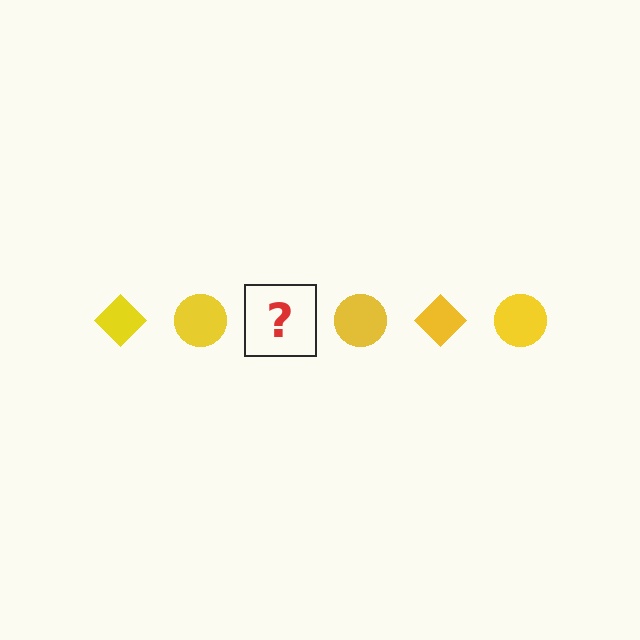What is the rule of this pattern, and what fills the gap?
The rule is that the pattern cycles through diamond, circle shapes in yellow. The gap should be filled with a yellow diamond.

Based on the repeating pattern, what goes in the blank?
The blank should be a yellow diamond.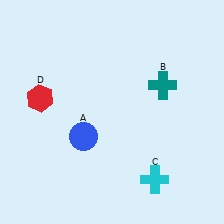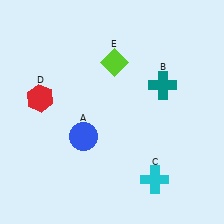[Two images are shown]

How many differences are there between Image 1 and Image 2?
There is 1 difference between the two images.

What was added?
A lime diamond (E) was added in Image 2.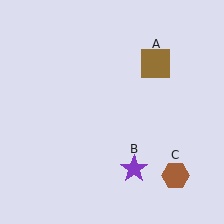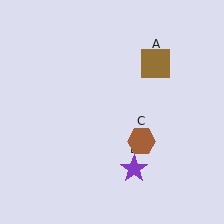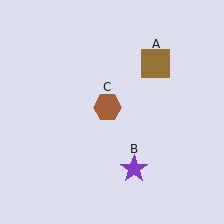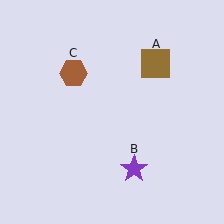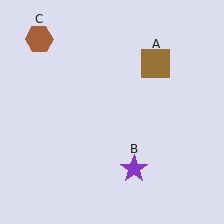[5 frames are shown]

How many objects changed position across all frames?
1 object changed position: brown hexagon (object C).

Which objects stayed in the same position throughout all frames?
Brown square (object A) and purple star (object B) remained stationary.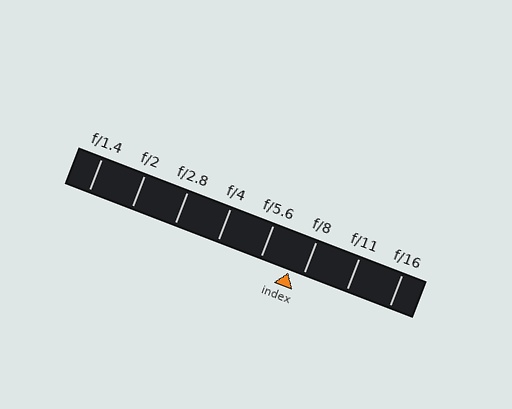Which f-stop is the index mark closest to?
The index mark is closest to f/8.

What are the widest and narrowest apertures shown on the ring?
The widest aperture shown is f/1.4 and the narrowest is f/16.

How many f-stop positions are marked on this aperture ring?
There are 8 f-stop positions marked.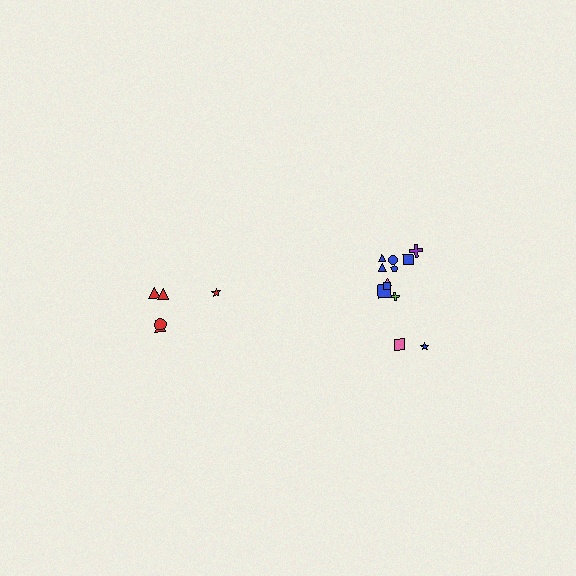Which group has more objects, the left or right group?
The right group.